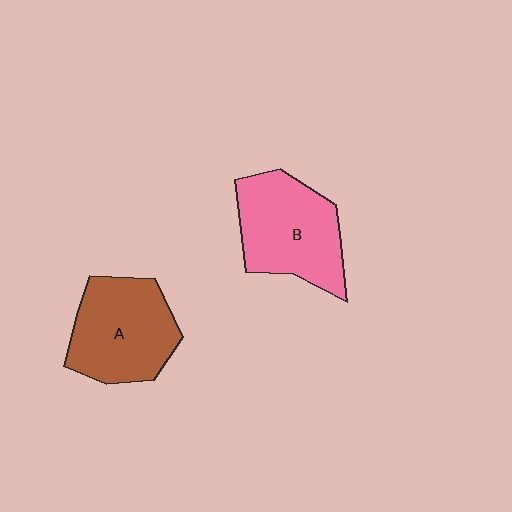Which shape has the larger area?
Shape B (pink).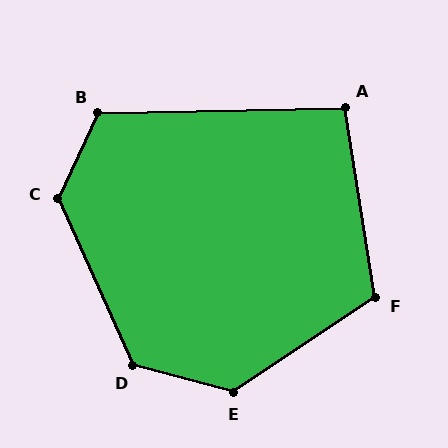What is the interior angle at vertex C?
Approximately 131 degrees (obtuse).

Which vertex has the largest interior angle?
E, at approximately 132 degrees.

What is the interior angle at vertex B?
Approximately 116 degrees (obtuse).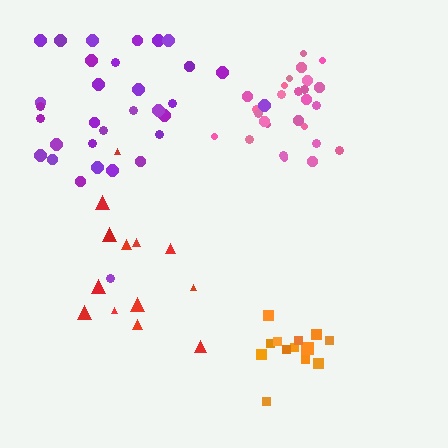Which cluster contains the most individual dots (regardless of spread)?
Purple (32).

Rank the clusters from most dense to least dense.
pink, orange, purple, red.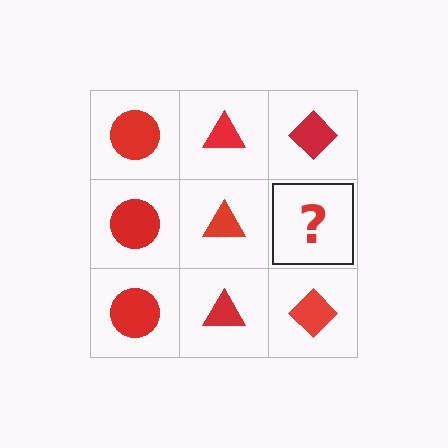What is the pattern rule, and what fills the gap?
The rule is that each column has a consistent shape. The gap should be filled with a red diamond.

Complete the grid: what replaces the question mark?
The question mark should be replaced with a red diamond.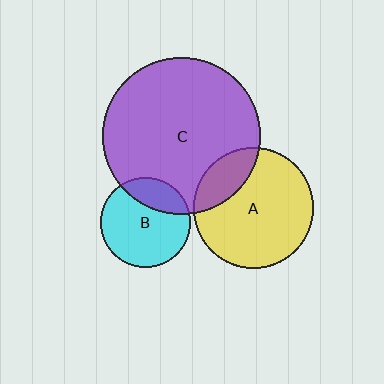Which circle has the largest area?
Circle C (purple).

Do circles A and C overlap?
Yes.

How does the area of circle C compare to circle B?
Approximately 3.0 times.